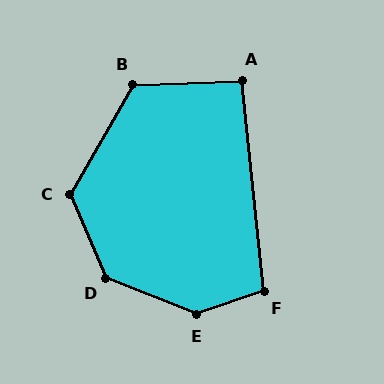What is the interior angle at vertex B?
Approximately 122 degrees (obtuse).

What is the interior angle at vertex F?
Approximately 103 degrees (obtuse).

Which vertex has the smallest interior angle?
A, at approximately 94 degrees.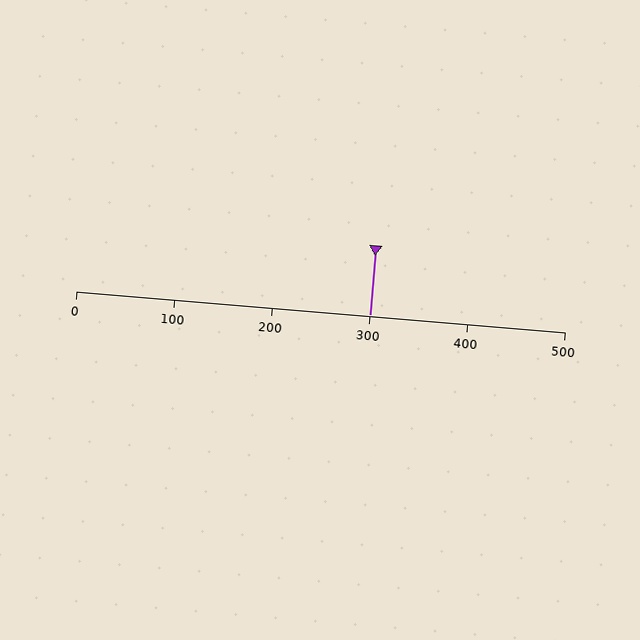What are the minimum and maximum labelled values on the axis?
The axis runs from 0 to 500.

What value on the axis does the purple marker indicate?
The marker indicates approximately 300.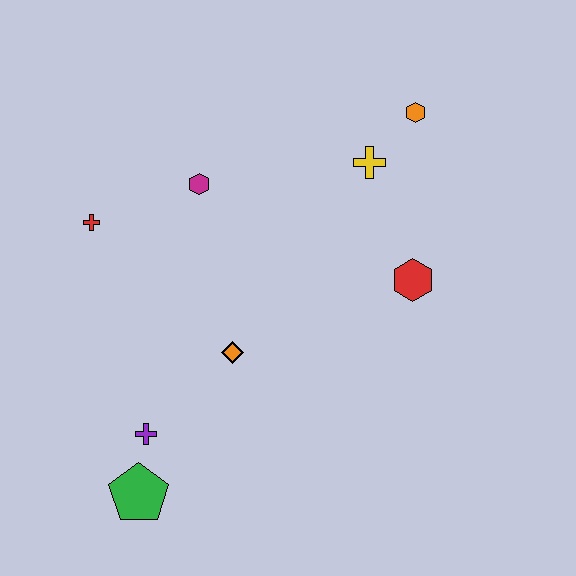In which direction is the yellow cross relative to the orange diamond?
The yellow cross is above the orange diamond.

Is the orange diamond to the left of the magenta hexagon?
No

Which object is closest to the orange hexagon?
The yellow cross is closest to the orange hexagon.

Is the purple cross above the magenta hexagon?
No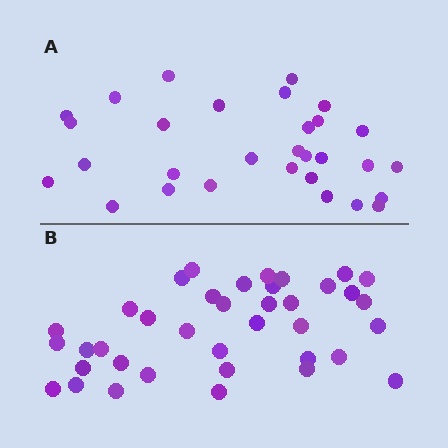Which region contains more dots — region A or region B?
Region B (the bottom region) has more dots.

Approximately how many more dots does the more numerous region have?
Region B has roughly 8 or so more dots than region A.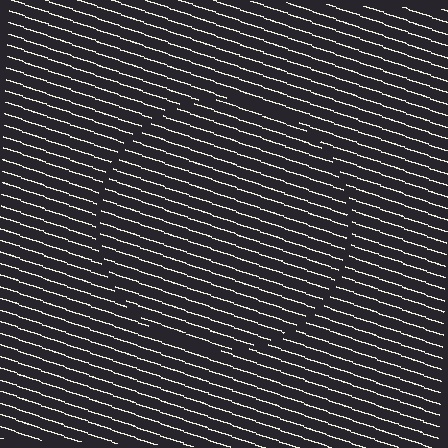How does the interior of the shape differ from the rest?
The interior of the shape contains the same grating, shifted by half a period — the contour is defined by the phase discontinuity where line-ends from the inner and outer gratings abut.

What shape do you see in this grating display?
An illusory circle. The interior of the shape contains the same grating, shifted by half a period — the contour is defined by the phase discontinuity where line-ends from the inner and outer gratings abut.